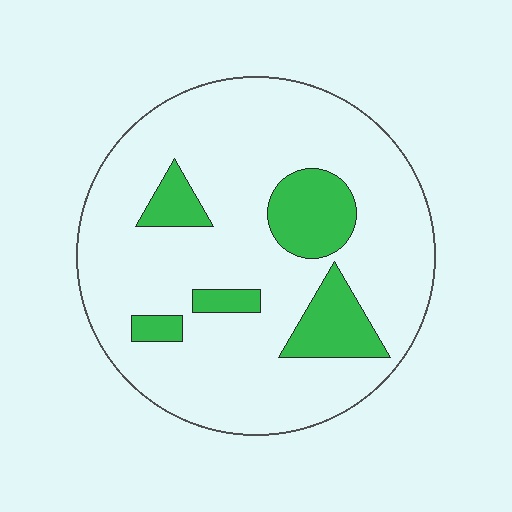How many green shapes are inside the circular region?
5.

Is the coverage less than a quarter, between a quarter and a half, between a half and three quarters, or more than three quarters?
Less than a quarter.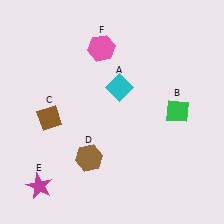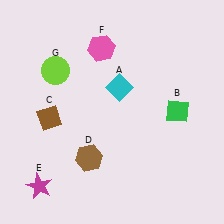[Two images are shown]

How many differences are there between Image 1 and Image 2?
There is 1 difference between the two images.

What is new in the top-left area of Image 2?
A lime circle (G) was added in the top-left area of Image 2.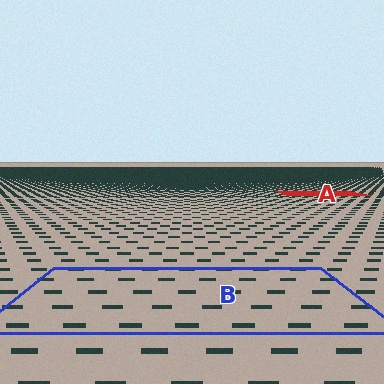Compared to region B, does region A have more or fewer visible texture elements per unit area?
Region A has more texture elements per unit area — they are packed more densely because it is farther away.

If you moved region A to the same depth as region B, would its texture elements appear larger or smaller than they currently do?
They would appear larger. At a closer depth, the same texture elements are projected at a bigger on-screen size.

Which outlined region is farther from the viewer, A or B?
Region A is farther from the viewer — the texture elements inside it appear smaller and more densely packed.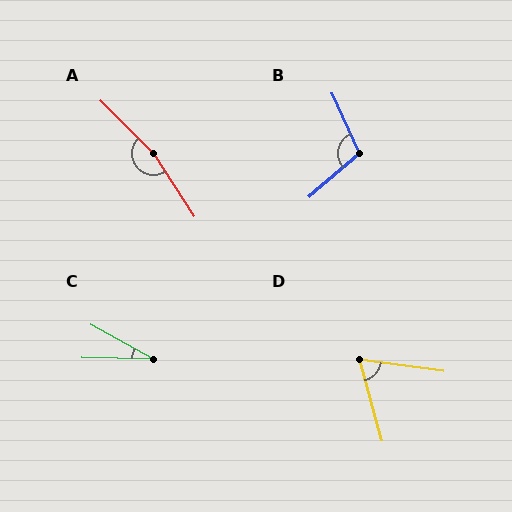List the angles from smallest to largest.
C (28°), D (67°), B (106°), A (168°).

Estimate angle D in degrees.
Approximately 67 degrees.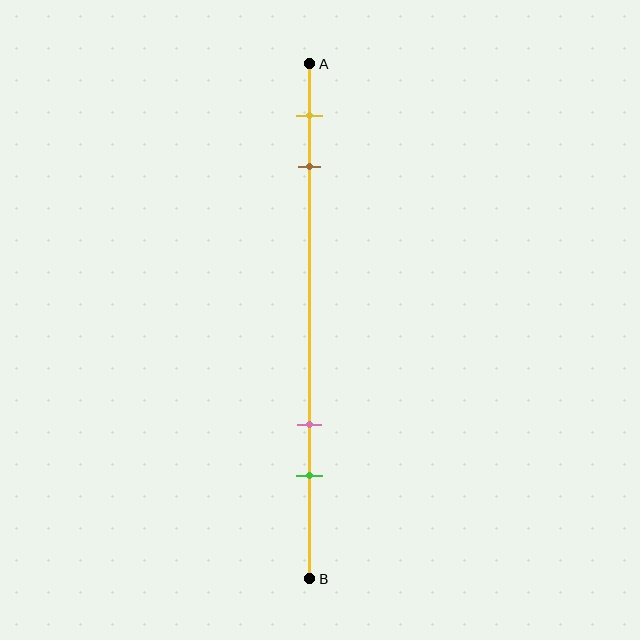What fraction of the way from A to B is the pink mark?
The pink mark is approximately 70% (0.7) of the way from A to B.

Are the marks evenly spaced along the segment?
No, the marks are not evenly spaced.